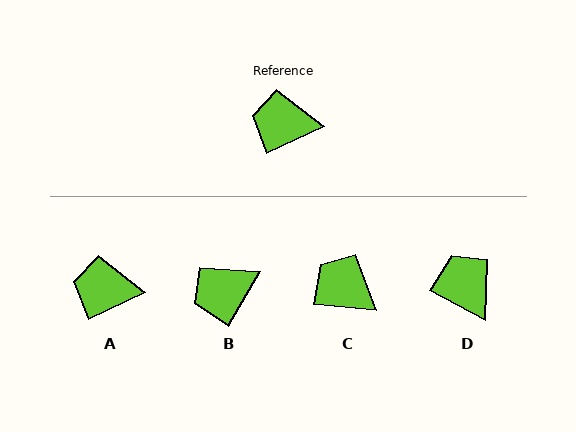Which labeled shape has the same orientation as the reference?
A.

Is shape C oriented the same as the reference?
No, it is off by about 31 degrees.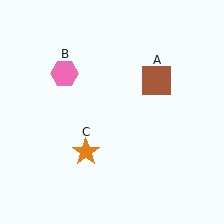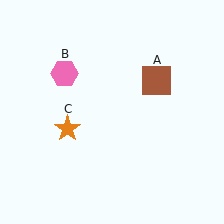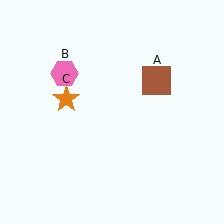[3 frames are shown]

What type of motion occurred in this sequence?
The orange star (object C) rotated clockwise around the center of the scene.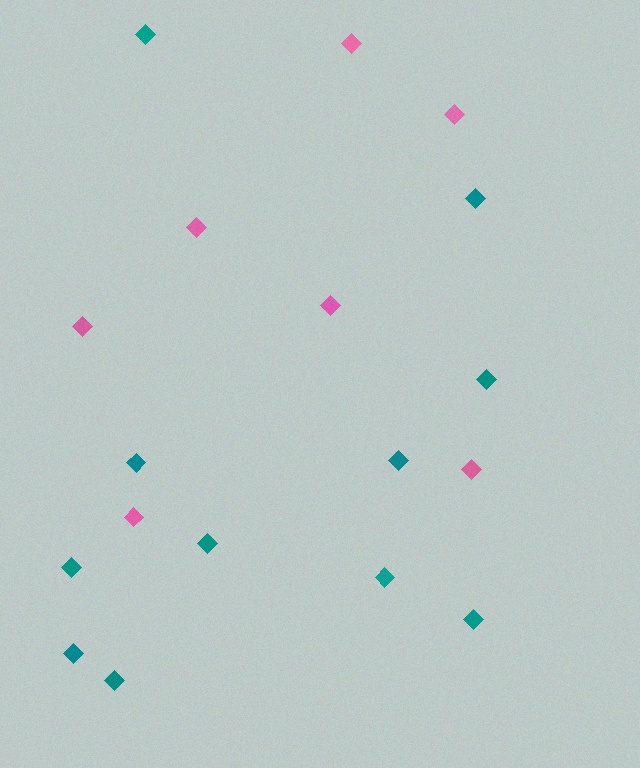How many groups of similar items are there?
There are 2 groups: one group of pink diamonds (7) and one group of teal diamonds (11).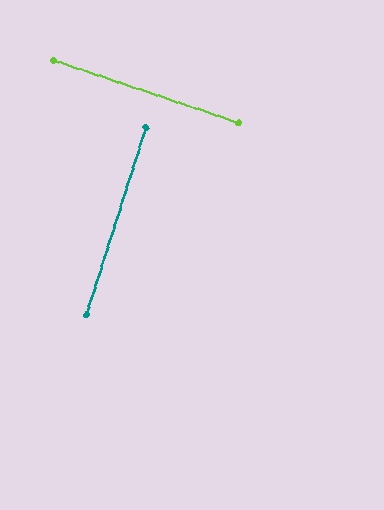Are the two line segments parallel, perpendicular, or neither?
Perpendicular — they meet at approximately 89°.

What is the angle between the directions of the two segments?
Approximately 89 degrees.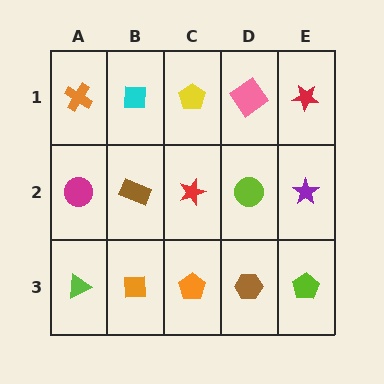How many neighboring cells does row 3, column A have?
2.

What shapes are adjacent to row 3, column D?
A lime circle (row 2, column D), an orange pentagon (row 3, column C), a lime pentagon (row 3, column E).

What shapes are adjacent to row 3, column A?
A magenta circle (row 2, column A), an orange square (row 3, column B).